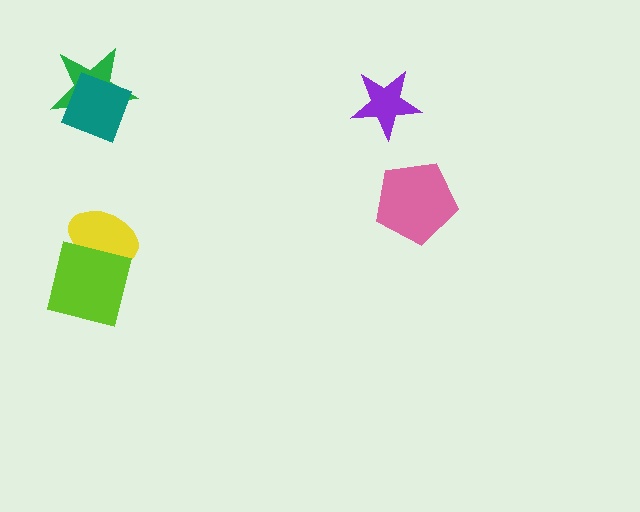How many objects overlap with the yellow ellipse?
1 object overlaps with the yellow ellipse.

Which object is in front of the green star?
The teal square is in front of the green star.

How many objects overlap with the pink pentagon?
0 objects overlap with the pink pentagon.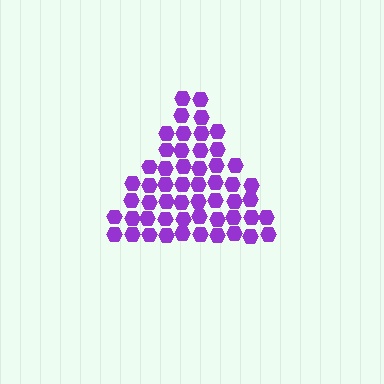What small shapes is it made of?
It is made of small hexagons.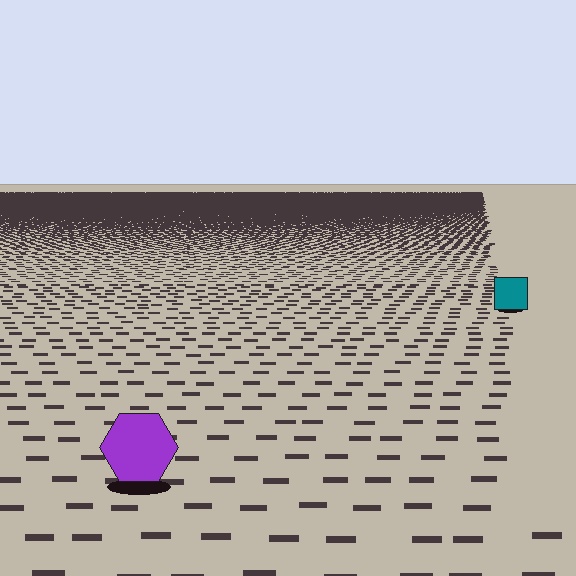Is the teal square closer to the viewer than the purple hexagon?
No. The purple hexagon is closer — you can tell from the texture gradient: the ground texture is coarser near it.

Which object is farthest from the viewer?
The teal square is farthest from the viewer. It appears smaller and the ground texture around it is denser.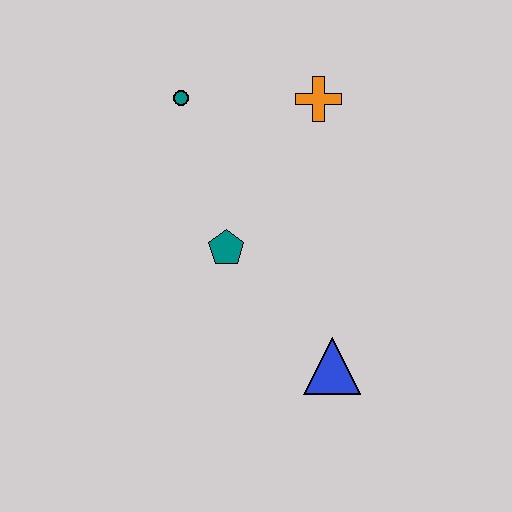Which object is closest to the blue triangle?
The teal pentagon is closest to the blue triangle.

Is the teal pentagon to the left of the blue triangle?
Yes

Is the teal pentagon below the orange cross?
Yes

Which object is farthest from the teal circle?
The blue triangle is farthest from the teal circle.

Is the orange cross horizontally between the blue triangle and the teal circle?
Yes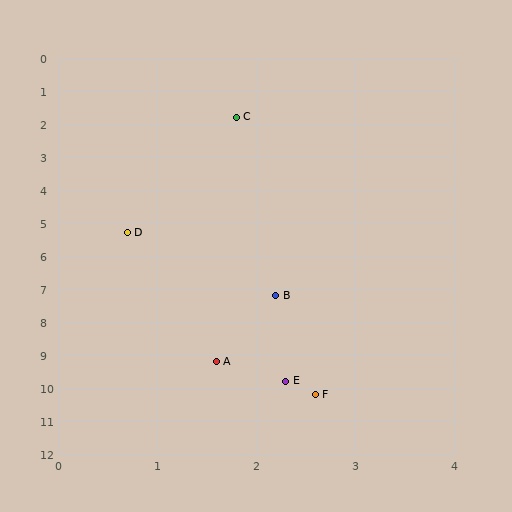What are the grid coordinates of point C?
Point C is at approximately (1.8, 1.8).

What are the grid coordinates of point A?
Point A is at approximately (1.6, 9.2).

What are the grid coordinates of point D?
Point D is at approximately (0.7, 5.3).